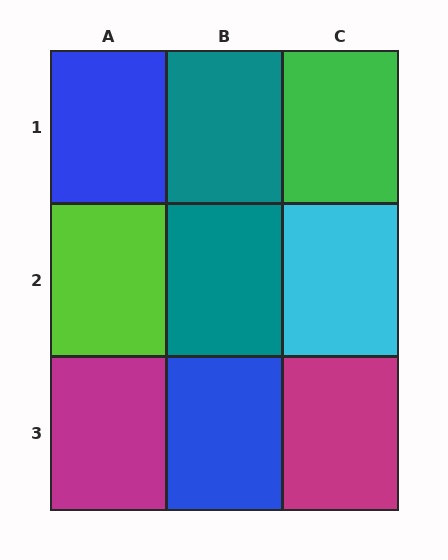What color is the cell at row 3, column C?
Magenta.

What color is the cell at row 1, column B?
Teal.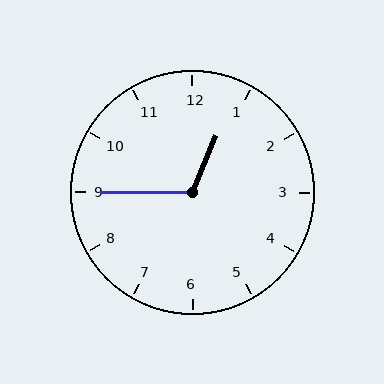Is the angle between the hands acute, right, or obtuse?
It is obtuse.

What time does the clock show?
12:45.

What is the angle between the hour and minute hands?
Approximately 112 degrees.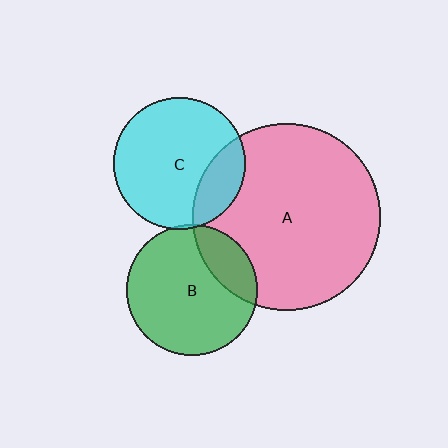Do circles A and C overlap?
Yes.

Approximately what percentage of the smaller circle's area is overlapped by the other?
Approximately 20%.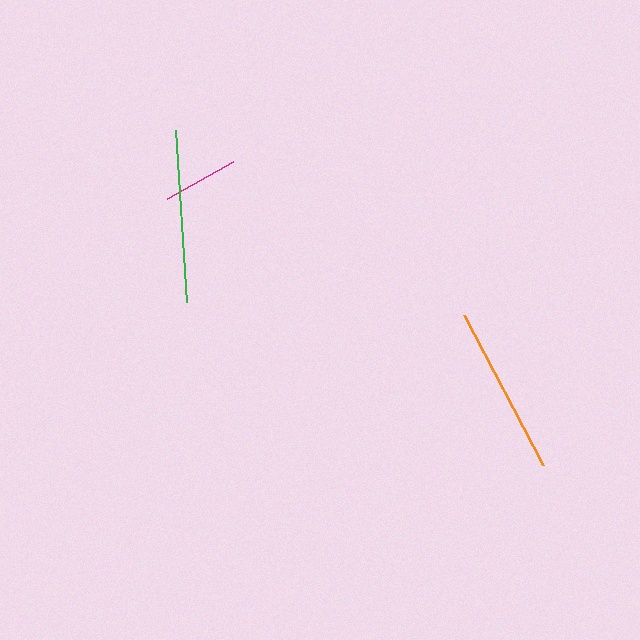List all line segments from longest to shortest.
From longest to shortest: green, orange, magenta.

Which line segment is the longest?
The green line is the longest at approximately 172 pixels.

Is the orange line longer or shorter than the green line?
The green line is longer than the orange line.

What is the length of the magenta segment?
The magenta segment is approximately 76 pixels long.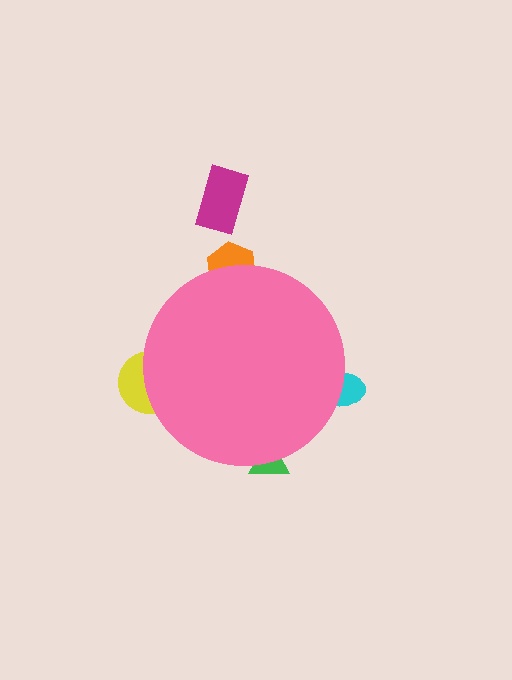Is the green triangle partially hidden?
Yes, the green triangle is partially hidden behind the pink circle.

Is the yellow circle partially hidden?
Yes, the yellow circle is partially hidden behind the pink circle.